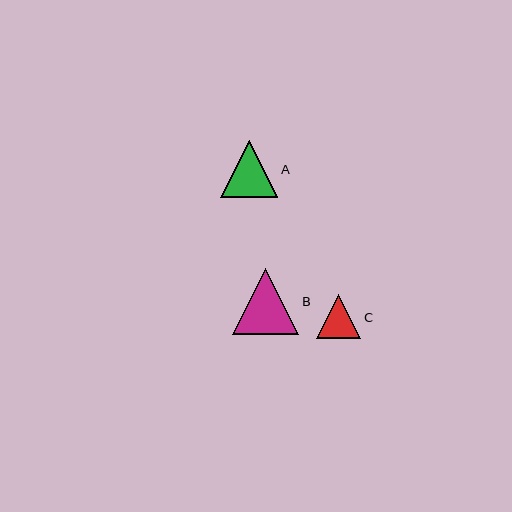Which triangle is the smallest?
Triangle C is the smallest with a size of approximately 44 pixels.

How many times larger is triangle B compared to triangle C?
Triangle B is approximately 1.5 times the size of triangle C.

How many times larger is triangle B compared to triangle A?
Triangle B is approximately 1.2 times the size of triangle A.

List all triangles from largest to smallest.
From largest to smallest: B, A, C.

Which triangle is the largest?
Triangle B is the largest with a size of approximately 67 pixels.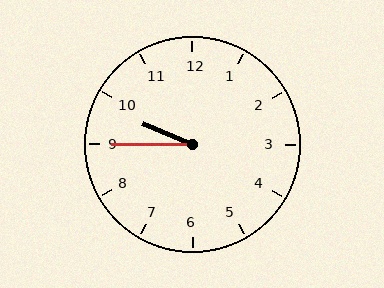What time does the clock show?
9:45.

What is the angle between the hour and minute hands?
Approximately 22 degrees.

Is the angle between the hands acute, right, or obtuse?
It is acute.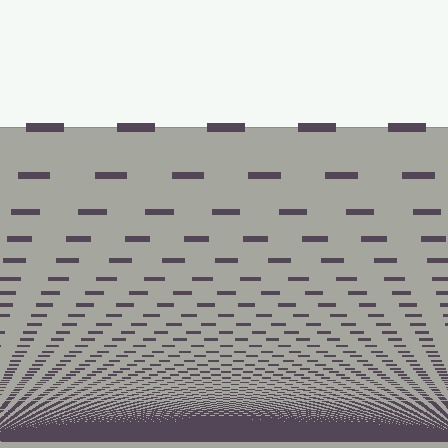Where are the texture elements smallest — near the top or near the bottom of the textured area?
Near the bottom.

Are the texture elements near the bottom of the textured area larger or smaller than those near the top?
Smaller. The gradient is inverted — elements near the bottom are smaller and denser.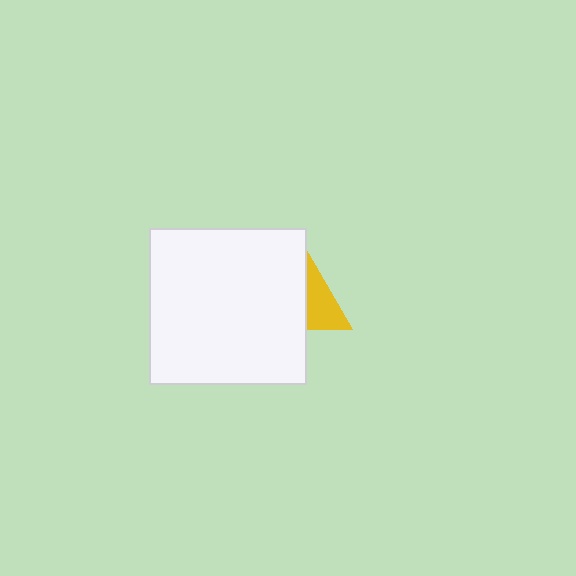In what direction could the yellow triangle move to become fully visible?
The yellow triangle could move right. That would shift it out from behind the white square entirely.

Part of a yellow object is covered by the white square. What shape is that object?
It is a triangle.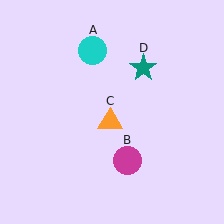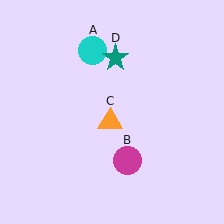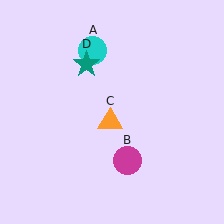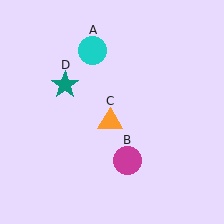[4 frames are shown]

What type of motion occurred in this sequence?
The teal star (object D) rotated counterclockwise around the center of the scene.